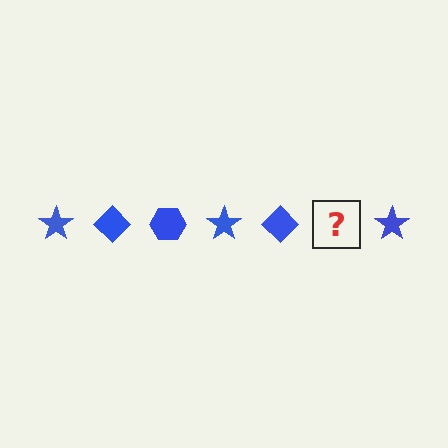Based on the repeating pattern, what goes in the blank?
The blank should be a blue hexagon.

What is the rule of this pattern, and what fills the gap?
The rule is that the pattern cycles through star, diamond, hexagon shapes in blue. The gap should be filled with a blue hexagon.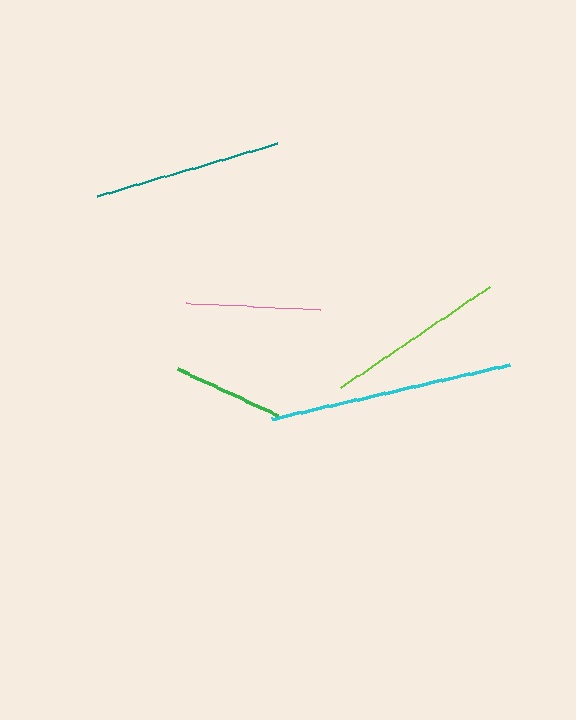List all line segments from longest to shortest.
From longest to shortest: cyan, teal, lime, pink, green.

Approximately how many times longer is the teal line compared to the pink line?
The teal line is approximately 1.4 times the length of the pink line.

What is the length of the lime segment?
The lime segment is approximately 180 pixels long.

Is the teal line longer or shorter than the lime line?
The teal line is longer than the lime line.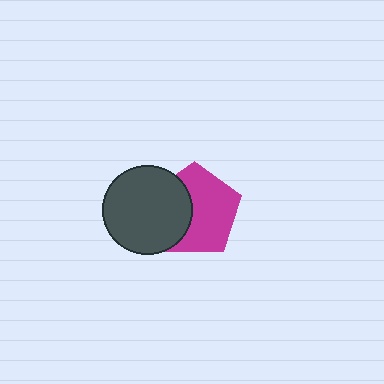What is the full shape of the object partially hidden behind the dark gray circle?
The partially hidden object is a magenta pentagon.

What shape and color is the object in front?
The object in front is a dark gray circle.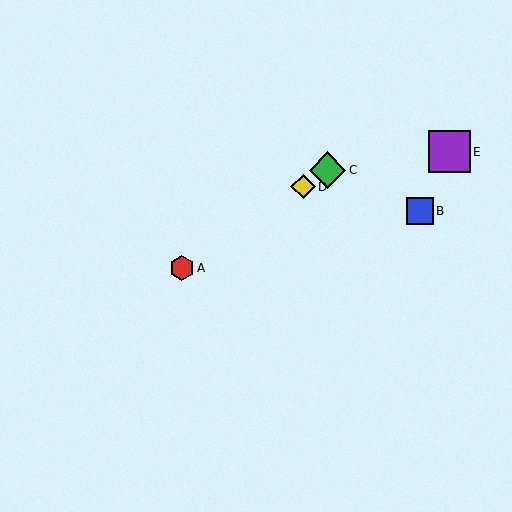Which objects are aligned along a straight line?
Objects A, C, D are aligned along a straight line.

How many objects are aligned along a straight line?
3 objects (A, C, D) are aligned along a straight line.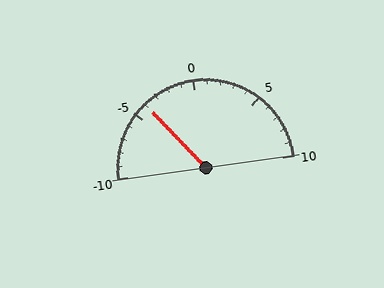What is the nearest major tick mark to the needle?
The nearest major tick mark is -5.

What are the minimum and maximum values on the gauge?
The gauge ranges from -10 to 10.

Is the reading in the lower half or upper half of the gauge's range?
The reading is in the lower half of the range (-10 to 10).